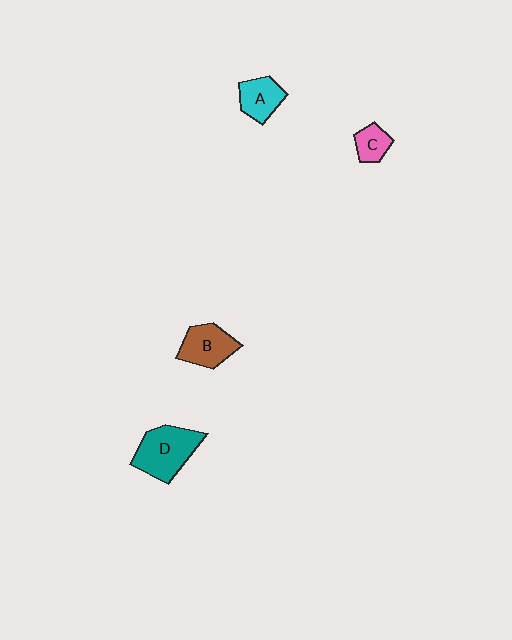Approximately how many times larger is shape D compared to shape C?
Approximately 2.4 times.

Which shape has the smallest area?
Shape C (pink).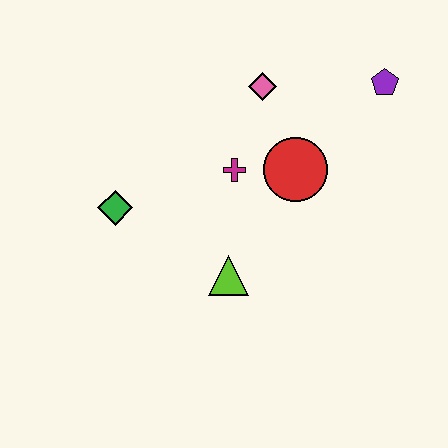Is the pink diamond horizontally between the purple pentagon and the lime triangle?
Yes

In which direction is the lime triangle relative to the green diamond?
The lime triangle is to the right of the green diamond.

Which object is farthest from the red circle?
The green diamond is farthest from the red circle.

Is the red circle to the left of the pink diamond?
No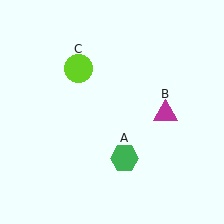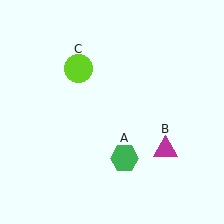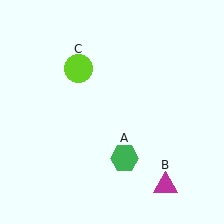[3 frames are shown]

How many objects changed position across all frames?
1 object changed position: magenta triangle (object B).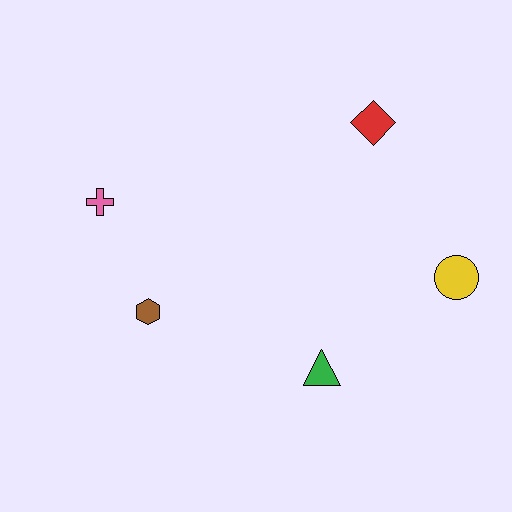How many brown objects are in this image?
There is 1 brown object.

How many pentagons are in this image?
There are no pentagons.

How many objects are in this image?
There are 5 objects.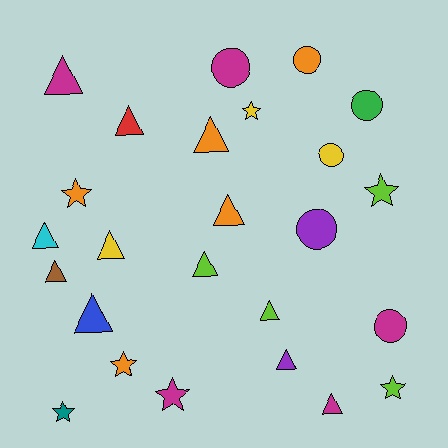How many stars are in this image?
There are 7 stars.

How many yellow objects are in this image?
There are 3 yellow objects.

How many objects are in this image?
There are 25 objects.